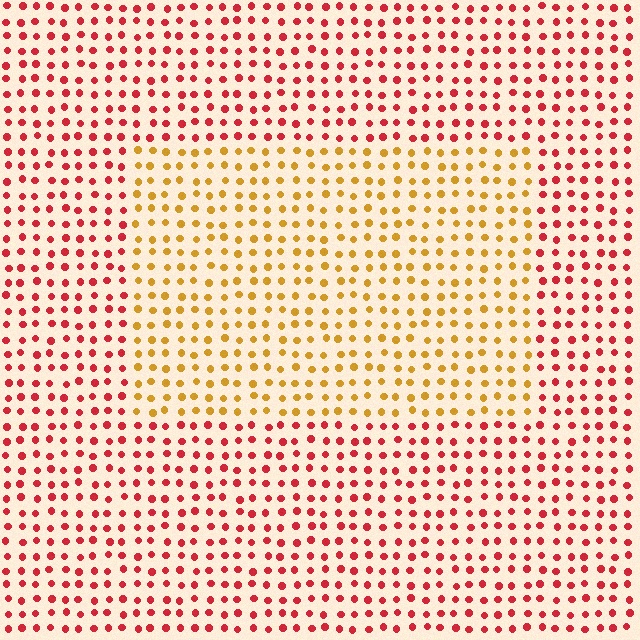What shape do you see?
I see a rectangle.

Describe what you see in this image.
The image is filled with small red elements in a uniform arrangement. A rectangle-shaped region is visible where the elements are tinted to a slightly different hue, forming a subtle color boundary.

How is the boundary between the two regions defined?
The boundary is defined purely by a slight shift in hue (about 48 degrees). Spacing, size, and orientation are identical on both sides.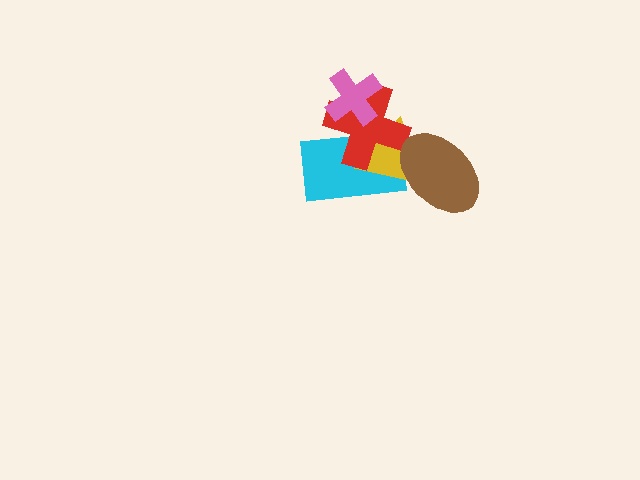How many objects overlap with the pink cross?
2 objects overlap with the pink cross.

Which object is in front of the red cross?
The pink cross is in front of the red cross.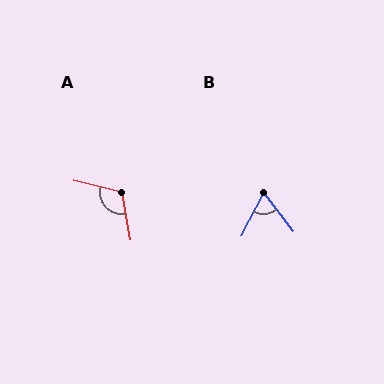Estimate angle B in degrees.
Approximately 64 degrees.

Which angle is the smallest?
B, at approximately 64 degrees.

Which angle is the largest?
A, at approximately 114 degrees.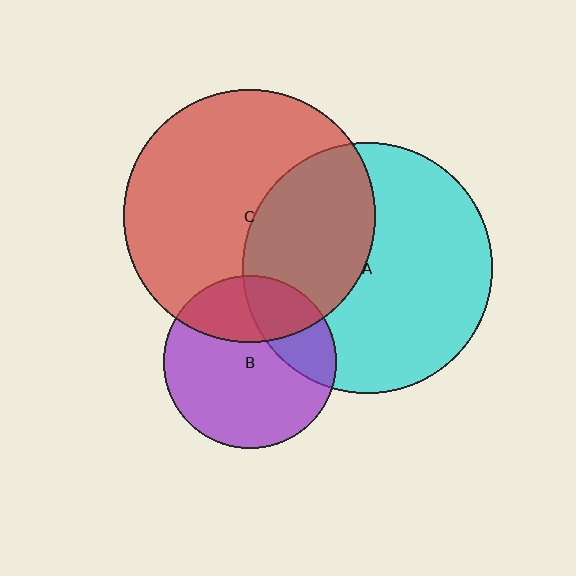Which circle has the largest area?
Circle C (red).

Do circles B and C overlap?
Yes.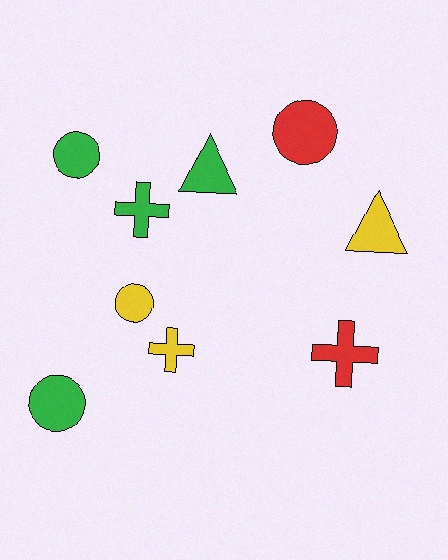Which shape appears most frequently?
Circle, with 4 objects.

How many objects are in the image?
There are 9 objects.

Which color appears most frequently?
Green, with 4 objects.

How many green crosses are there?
There is 1 green cross.